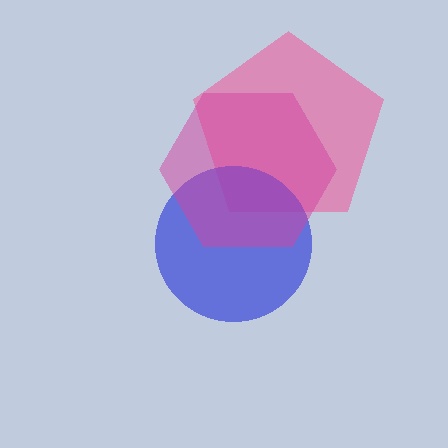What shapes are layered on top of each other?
The layered shapes are: a pink pentagon, a blue circle, a magenta hexagon.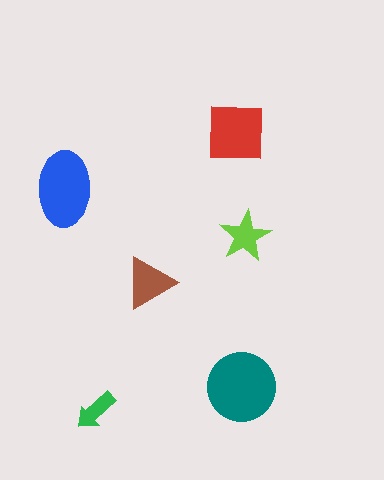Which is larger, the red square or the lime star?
The red square.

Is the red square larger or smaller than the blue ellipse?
Smaller.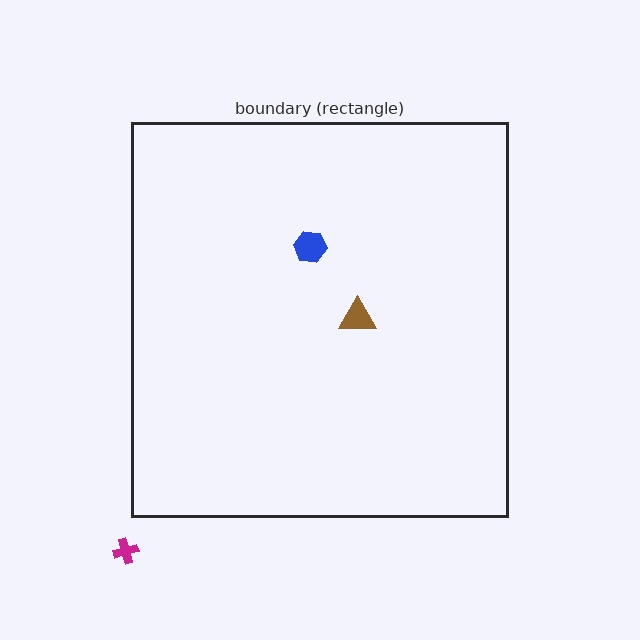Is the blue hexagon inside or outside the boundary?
Inside.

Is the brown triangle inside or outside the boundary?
Inside.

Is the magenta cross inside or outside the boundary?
Outside.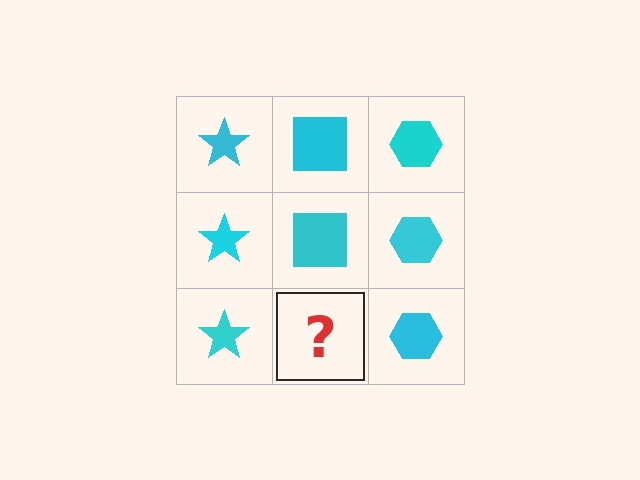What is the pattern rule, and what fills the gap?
The rule is that each column has a consistent shape. The gap should be filled with a cyan square.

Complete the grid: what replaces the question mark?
The question mark should be replaced with a cyan square.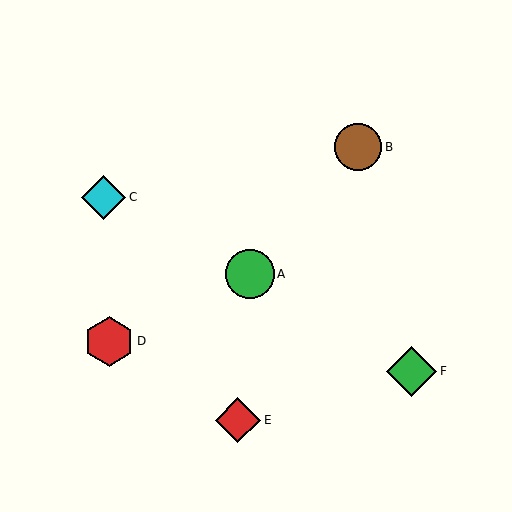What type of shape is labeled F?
Shape F is a green diamond.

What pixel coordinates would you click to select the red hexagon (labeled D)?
Click at (109, 341) to select the red hexagon D.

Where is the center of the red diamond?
The center of the red diamond is at (238, 420).